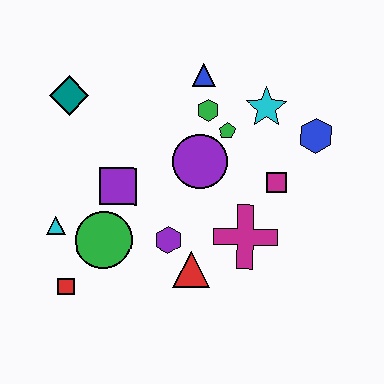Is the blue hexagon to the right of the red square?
Yes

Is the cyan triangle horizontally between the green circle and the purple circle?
No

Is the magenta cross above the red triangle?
Yes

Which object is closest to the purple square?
The green circle is closest to the purple square.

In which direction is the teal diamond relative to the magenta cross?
The teal diamond is to the left of the magenta cross.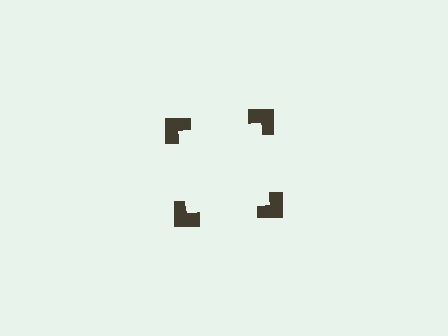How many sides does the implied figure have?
4 sides.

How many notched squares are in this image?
There are 4 — one at each vertex of the illusory square.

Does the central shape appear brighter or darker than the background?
It typically appears slightly brighter than the background, even though no actual brightness change is drawn.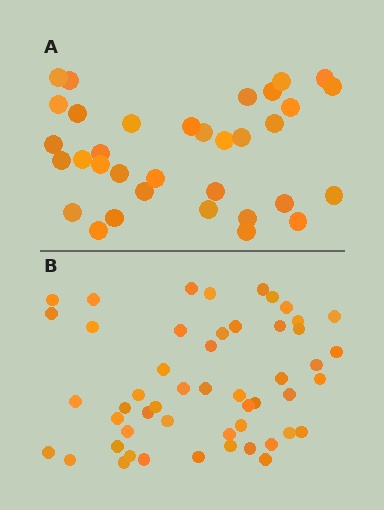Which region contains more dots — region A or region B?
Region B (the bottom region) has more dots.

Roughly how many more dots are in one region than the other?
Region B has approximately 15 more dots than region A.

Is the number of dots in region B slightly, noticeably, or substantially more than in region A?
Region B has substantially more. The ratio is roughly 1.5 to 1.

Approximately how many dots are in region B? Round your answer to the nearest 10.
About 50 dots. (The exact count is 51, which rounds to 50.)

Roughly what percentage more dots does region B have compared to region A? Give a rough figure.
About 50% more.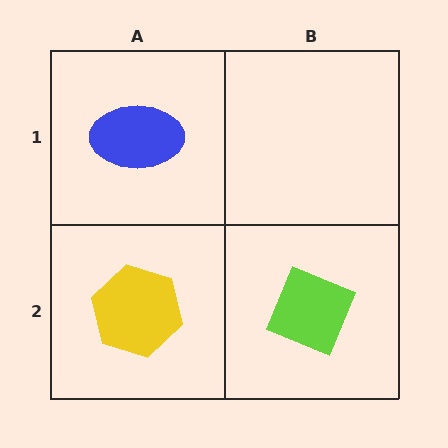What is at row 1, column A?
A blue ellipse.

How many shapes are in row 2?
2 shapes.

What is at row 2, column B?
A lime diamond.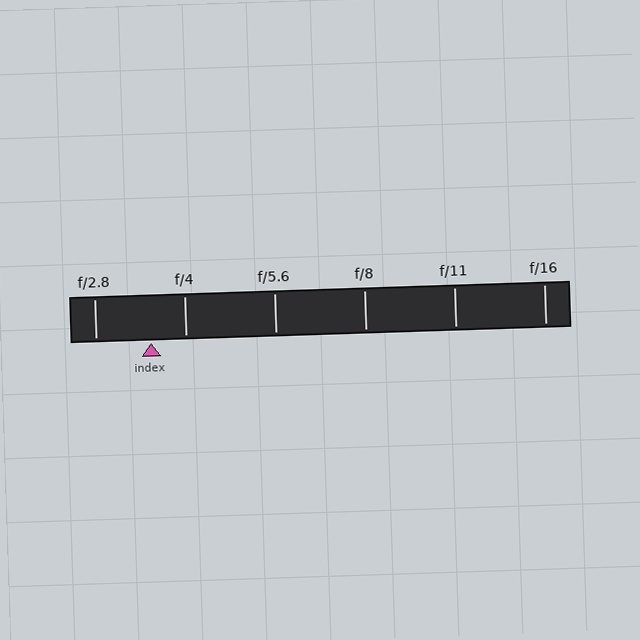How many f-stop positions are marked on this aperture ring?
There are 6 f-stop positions marked.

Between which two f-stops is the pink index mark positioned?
The index mark is between f/2.8 and f/4.